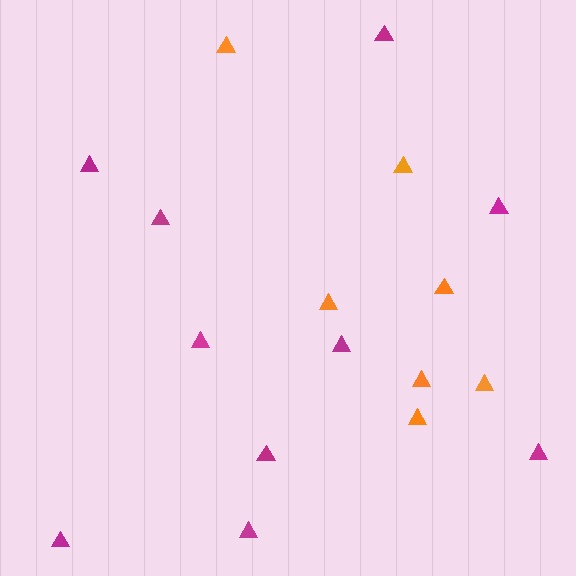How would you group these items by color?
There are 2 groups: one group of orange triangles (7) and one group of magenta triangles (10).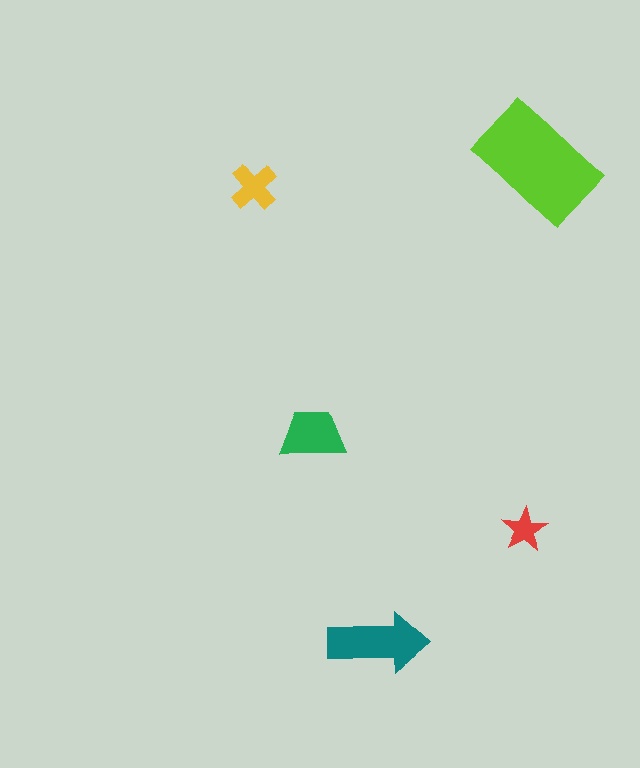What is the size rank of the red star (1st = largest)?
5th.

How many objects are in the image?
There are 5 objects in the image.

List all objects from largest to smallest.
The lime rectangle, the teal arrow, the green trapezoid, the yellow cross, the red star.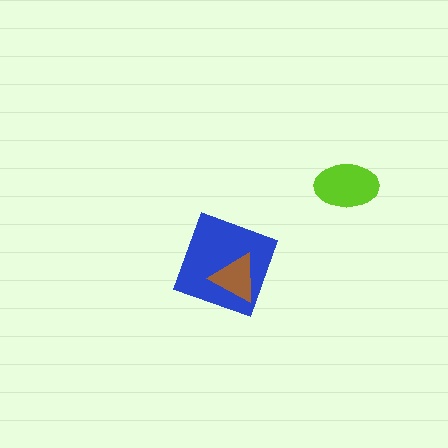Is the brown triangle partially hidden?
No, no other shape covers it.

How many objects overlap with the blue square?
1 object overlaps with the blue square.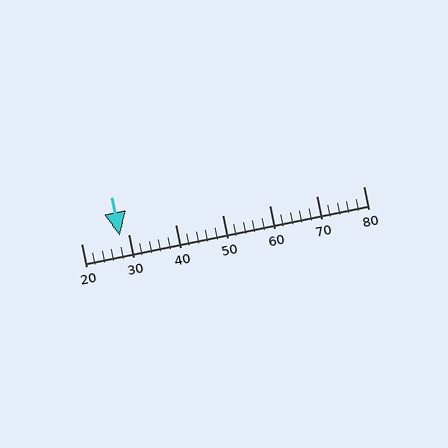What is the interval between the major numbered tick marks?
The major tick marks are spaced 10 units apart.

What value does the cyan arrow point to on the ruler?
The cyan arrow points to approximately 28.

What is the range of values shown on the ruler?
The ruler shows values from 20 to 80.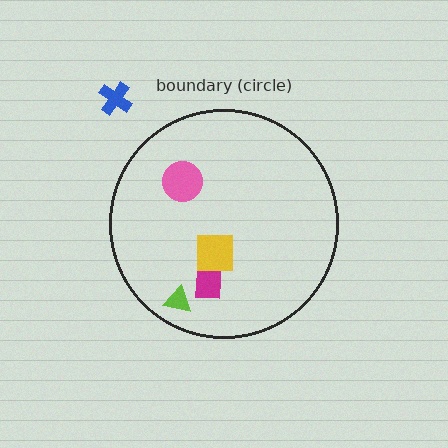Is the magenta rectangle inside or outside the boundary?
Inside.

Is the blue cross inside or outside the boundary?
Outside.